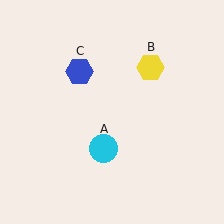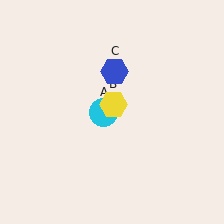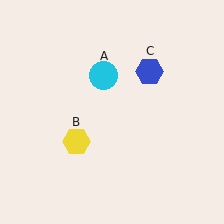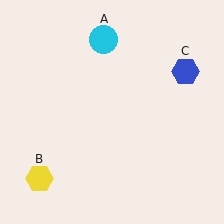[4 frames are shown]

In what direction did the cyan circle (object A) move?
The cyan circle (object A) moved up.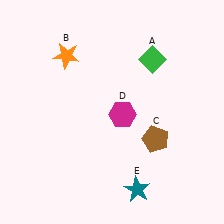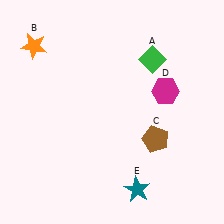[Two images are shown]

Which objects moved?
The objects that moved are: the orange star (B), the magenta hexagon (D).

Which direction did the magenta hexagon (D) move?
The magenta hexagon (D) moved right.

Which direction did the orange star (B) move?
The orange star (B) moved left.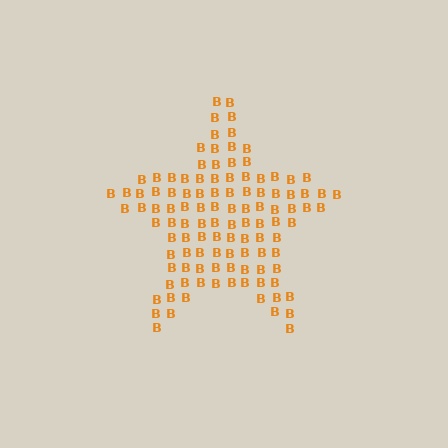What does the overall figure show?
The overall figure shows a star.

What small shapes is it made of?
It is made of small letter B's.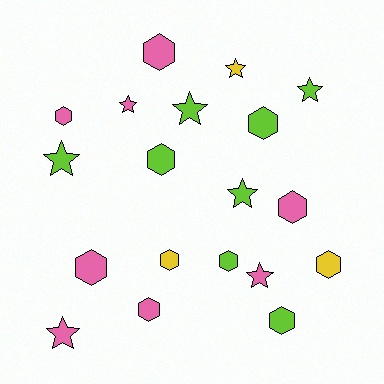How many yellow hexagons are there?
There are 2 yellow hexagons.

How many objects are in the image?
There are 19 objects.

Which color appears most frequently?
Lime, with 8 objects.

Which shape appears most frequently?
Hexagon, with 11 objects.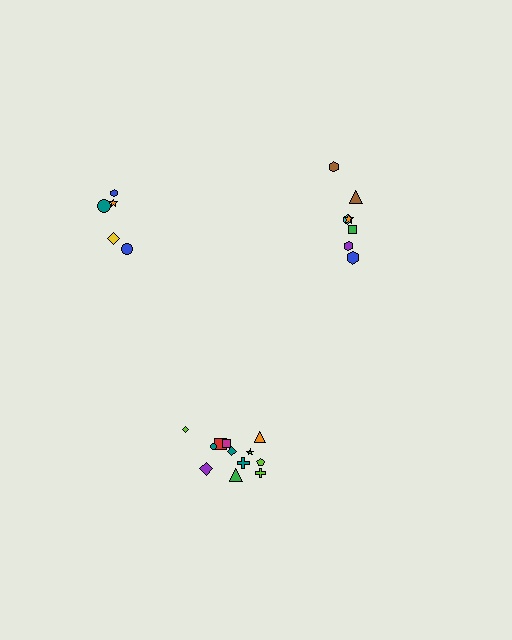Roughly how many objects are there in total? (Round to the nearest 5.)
Roughly 25 objects in total.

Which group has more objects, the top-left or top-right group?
The top-right group.